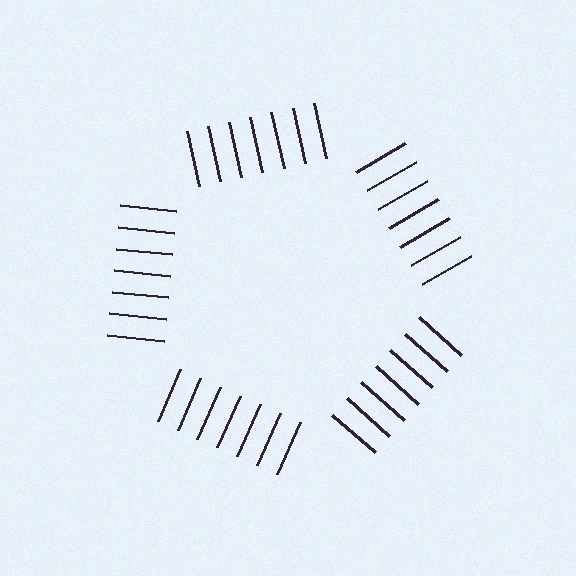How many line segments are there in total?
35 — 7 along each of the 5 edges.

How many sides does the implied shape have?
5 sides — the line-ends trace a pentagon.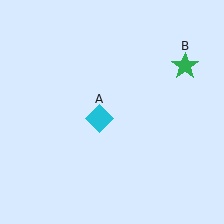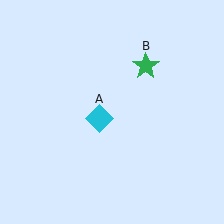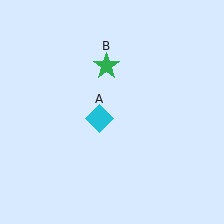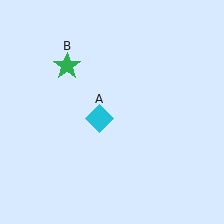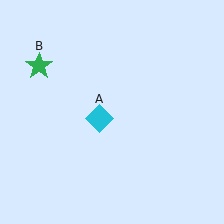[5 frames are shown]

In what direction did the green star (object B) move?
The green star (object B) moved left.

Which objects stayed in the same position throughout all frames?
Cyan diamond (object A) remained stationary.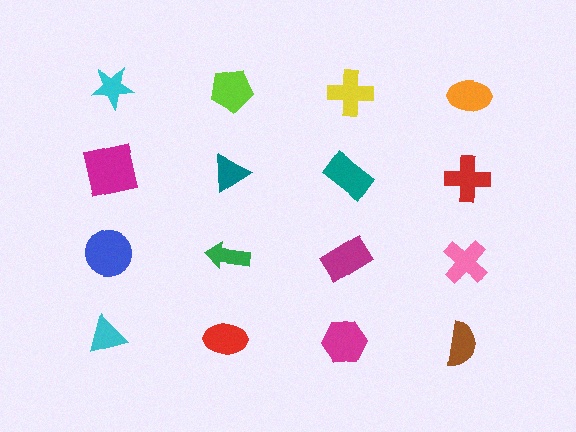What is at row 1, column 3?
A yellow cross.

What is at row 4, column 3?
A magenta hexagon.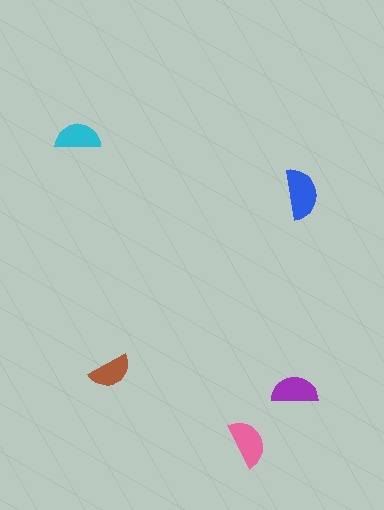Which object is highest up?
The cyan semicircle is topmost.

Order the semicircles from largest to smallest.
the blue one, the pink one, the purple one, the cyan one, the brown one.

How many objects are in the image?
There are 5 objects in the image.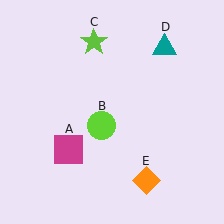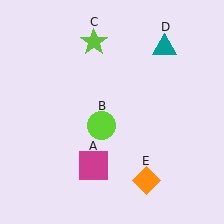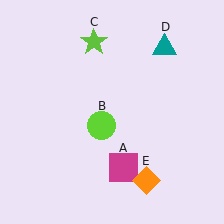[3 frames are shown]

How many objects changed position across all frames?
1 object changed position: magenta square (object A).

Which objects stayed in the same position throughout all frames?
Lime circle (object B) and lime star (object C) and teal triangle (object D) and orange diamond (object E) remained stationary.